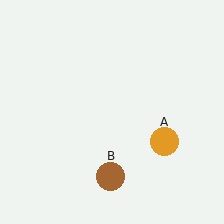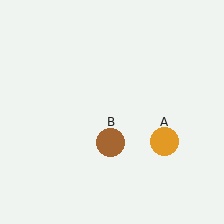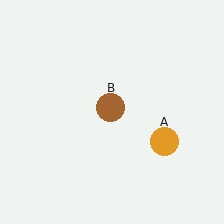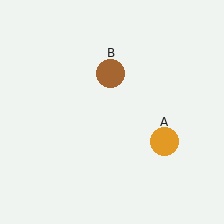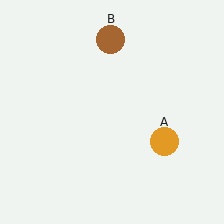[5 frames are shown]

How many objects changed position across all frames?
1 object changed position: brown circle (object B).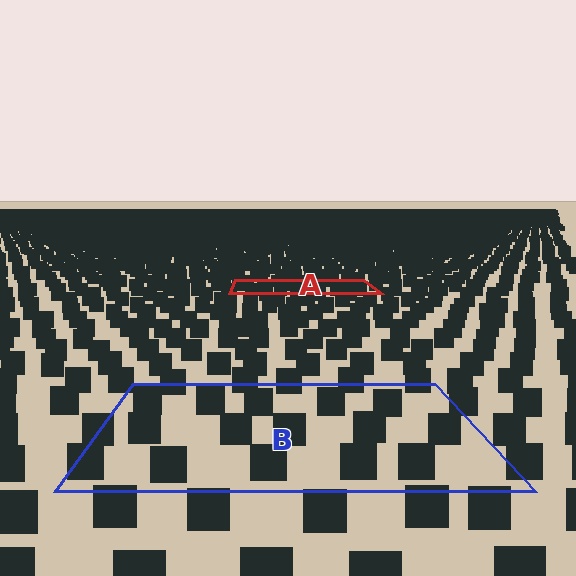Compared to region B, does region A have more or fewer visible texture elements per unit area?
Region A has more texture elements per unit area — they are packed more densely because it is farther away.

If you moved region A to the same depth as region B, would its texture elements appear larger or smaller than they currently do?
They would appear larger. At a closer depth, the same texture elements are projected at a bigger on-screen size.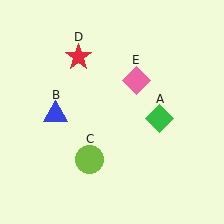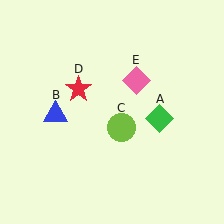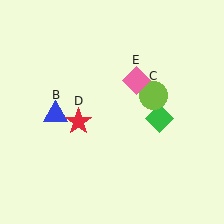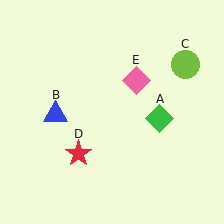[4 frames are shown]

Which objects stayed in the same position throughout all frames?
Green diamond (object A) and blue triangle (object B) and pink diamond (object E) remained stationary.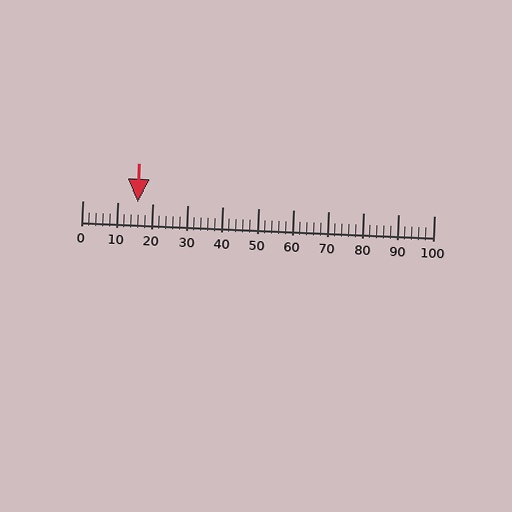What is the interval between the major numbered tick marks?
The major tick marks are spaced 10 units apart.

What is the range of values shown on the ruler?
The ruler shows values from 0 to 100.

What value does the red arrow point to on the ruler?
The red arrow points to approximately 16.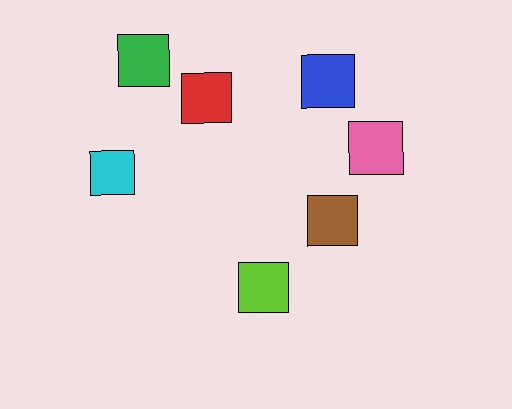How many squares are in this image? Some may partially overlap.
There are 7 squares.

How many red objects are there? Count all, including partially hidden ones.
There is 1 red object.